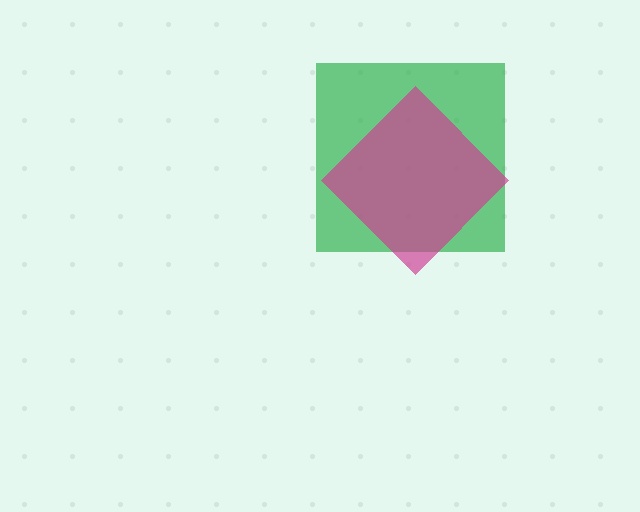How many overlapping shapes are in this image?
There are 2 overlapping shapes in the image.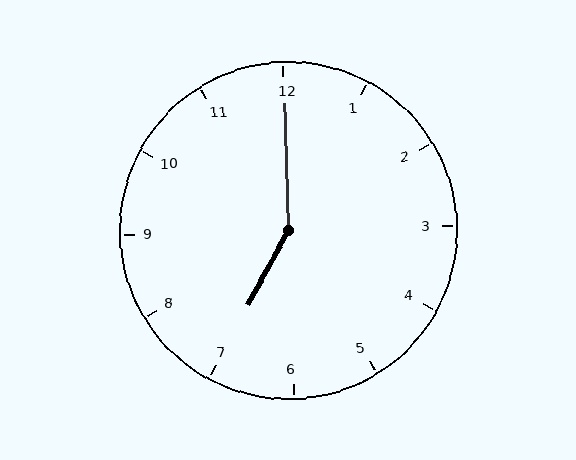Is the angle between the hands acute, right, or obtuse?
It is obtuse.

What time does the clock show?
7:00.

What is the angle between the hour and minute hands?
Approximately 150 degrees.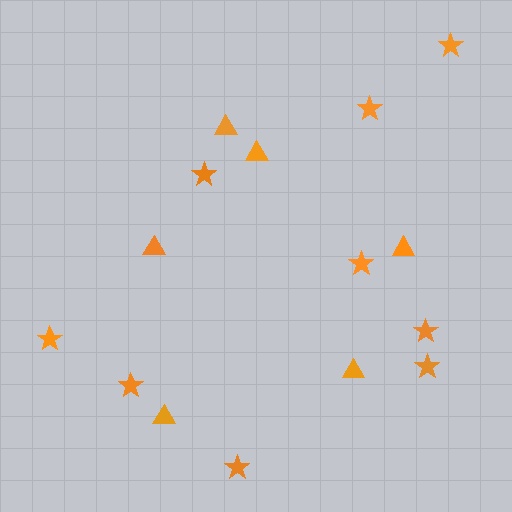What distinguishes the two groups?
There are 2 groups: one group of stars (9) and one group of triangles (6).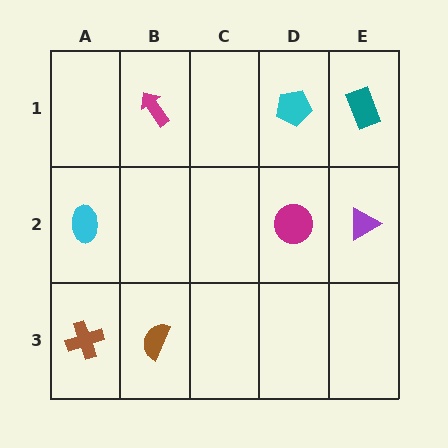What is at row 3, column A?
A brown cross.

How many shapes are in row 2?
3 shapes.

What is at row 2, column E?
A purple triangle.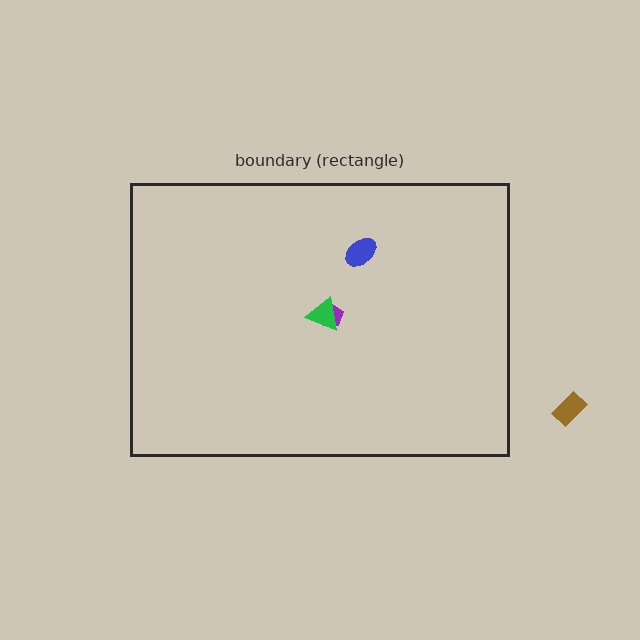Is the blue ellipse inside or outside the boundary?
Inside.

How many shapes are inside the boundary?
3 inside, 1 outside.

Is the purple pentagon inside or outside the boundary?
Inside.